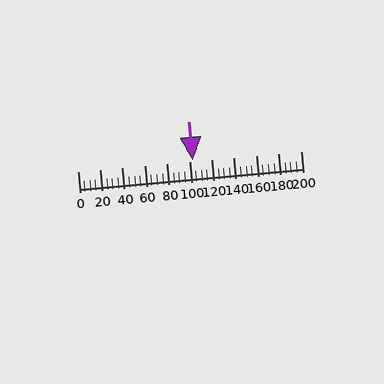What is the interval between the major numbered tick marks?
The major tick marks are spaced 20 units apart.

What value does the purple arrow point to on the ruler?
The purple arrow points to approximately 103.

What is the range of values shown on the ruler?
The ruler shows values from 0 to 200.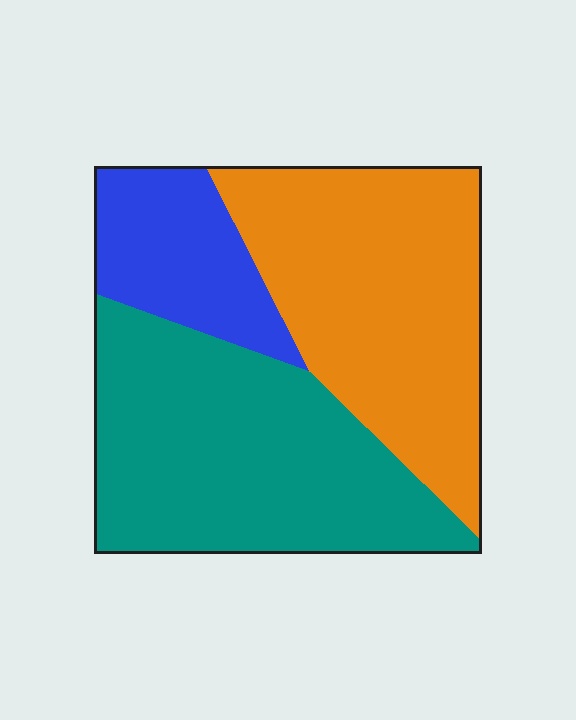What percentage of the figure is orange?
Orange covers about 40% of the figure.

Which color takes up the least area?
Blue, at roughly 15%.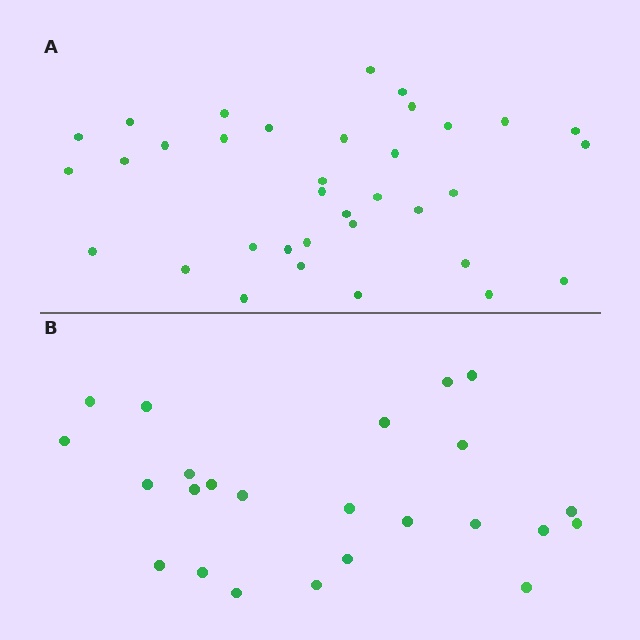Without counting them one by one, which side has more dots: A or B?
Region A (the top region) has more dots.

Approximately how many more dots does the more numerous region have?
Region A has roughly 12 or so more dots than region B.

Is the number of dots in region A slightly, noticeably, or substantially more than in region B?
Region A has substantially more. The ratio is roughly 1.5 to 1.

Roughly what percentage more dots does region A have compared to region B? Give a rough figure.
About 45% more.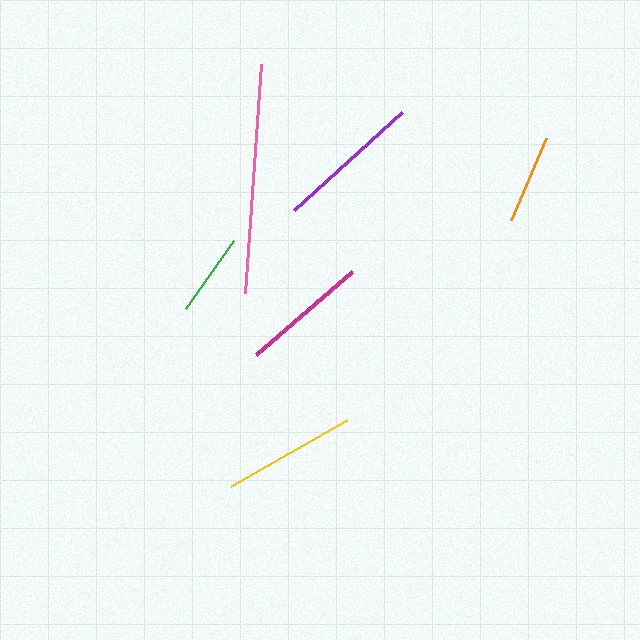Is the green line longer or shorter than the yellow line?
The yellow line is longer than the green line.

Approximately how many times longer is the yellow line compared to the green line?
The yellow line is approximately 1.6 times the length of the green line.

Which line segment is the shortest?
The green line is the shortest at approximately 84 pixels.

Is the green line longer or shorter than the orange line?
The orange line is longer than the green line.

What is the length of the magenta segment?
The magenta segment is approximately 128 pixels long.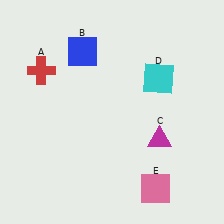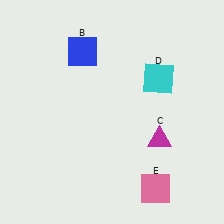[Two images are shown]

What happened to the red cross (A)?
The red cross (A) was removed in Image 2. It was in the top-left area of Image 1.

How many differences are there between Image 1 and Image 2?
There is 1 difference between the two images.